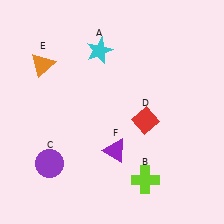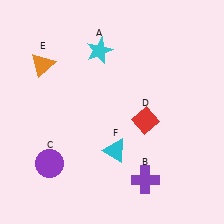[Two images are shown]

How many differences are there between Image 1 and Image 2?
There are 2 differences between the two images.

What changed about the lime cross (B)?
In Image 1, B is lime. In Image 2, it changed to purple.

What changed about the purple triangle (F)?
In Image 1, F is purple. In Image 2, it changed to cyan.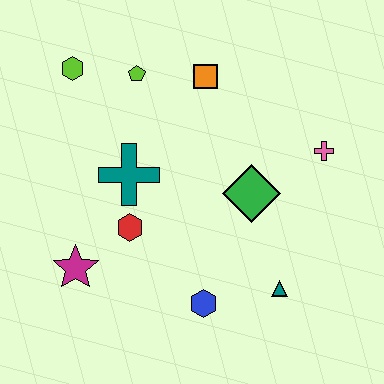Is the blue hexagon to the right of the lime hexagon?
Yes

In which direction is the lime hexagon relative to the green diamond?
The lime hexagon is to the left of the green diamond.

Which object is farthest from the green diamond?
The lime hexagon is farthest from the green diamond.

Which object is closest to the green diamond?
The pink cross is closest to the green diamond.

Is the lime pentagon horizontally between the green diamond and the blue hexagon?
No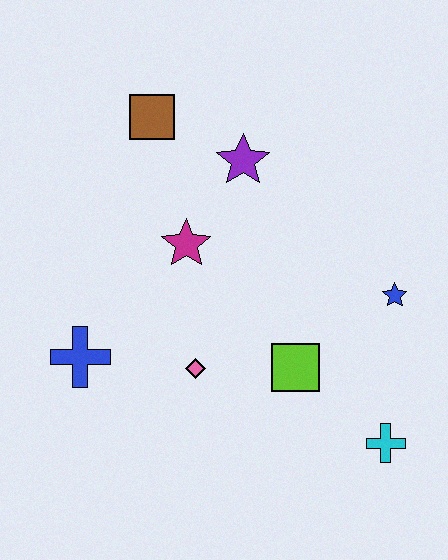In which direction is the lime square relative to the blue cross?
The lime square is to the right of the blue cross.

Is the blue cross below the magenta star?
Yes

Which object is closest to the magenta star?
The purple star is closest to the magenta star.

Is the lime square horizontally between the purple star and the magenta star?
No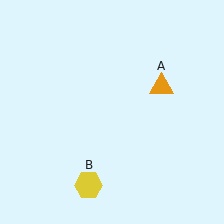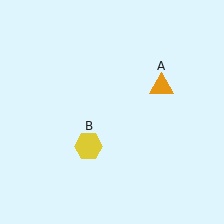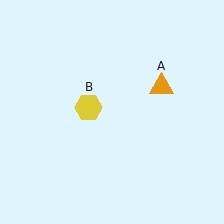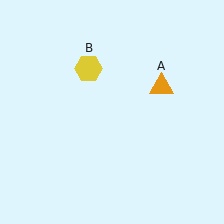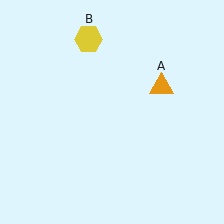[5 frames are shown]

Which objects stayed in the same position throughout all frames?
Orange triangle (object A) remained stationary.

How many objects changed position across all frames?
1 object changed position: yellow hexagon (object B).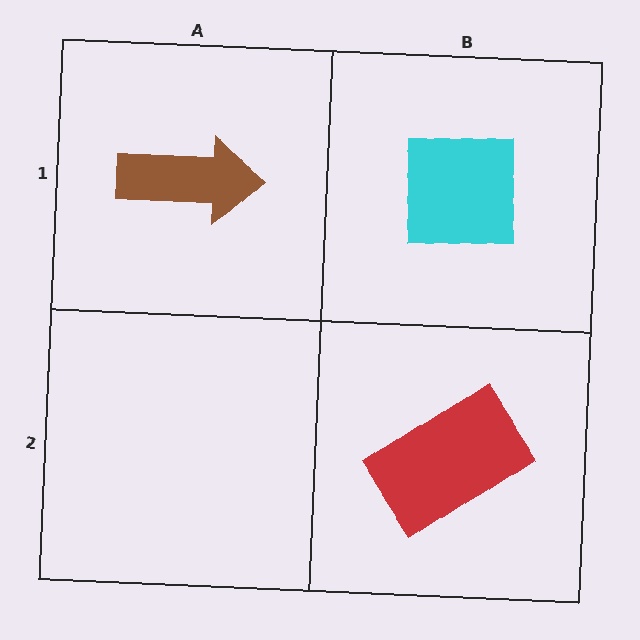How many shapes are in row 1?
2 shapes.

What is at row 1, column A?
A brown arrow.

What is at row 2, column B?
A red rectangle.